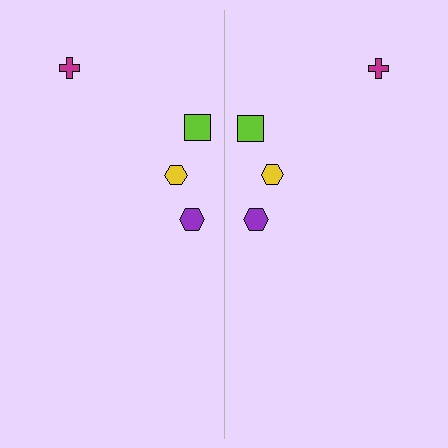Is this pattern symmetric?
Yes, this pattern has bilateral (reflection) symmetry.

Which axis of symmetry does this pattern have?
The pattern has a vertical axis of symmetry running through the center of the image.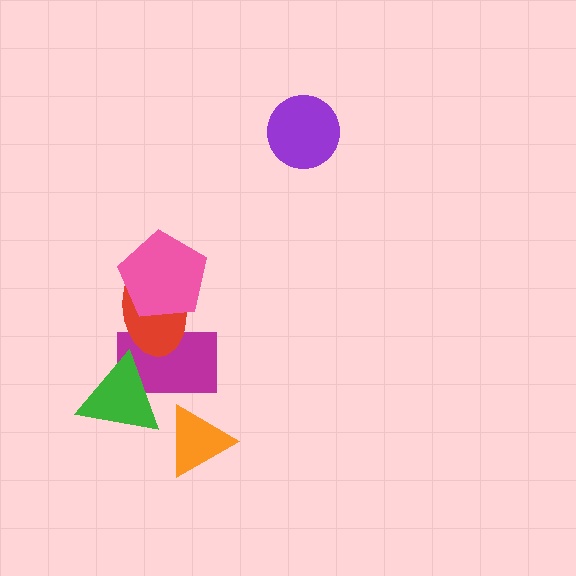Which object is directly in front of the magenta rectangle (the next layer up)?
The red ellipse is directly in front of the magenta rectangle.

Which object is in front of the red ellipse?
The pink pentagon is in front of the red ellipse.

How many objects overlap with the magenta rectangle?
3 objects overlap with the magenta rectangle.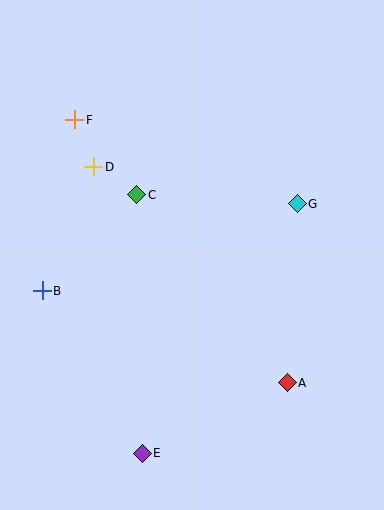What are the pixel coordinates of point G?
Point G is at (297, 204).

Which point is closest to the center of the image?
Point C at (137, 195) is closest to the center.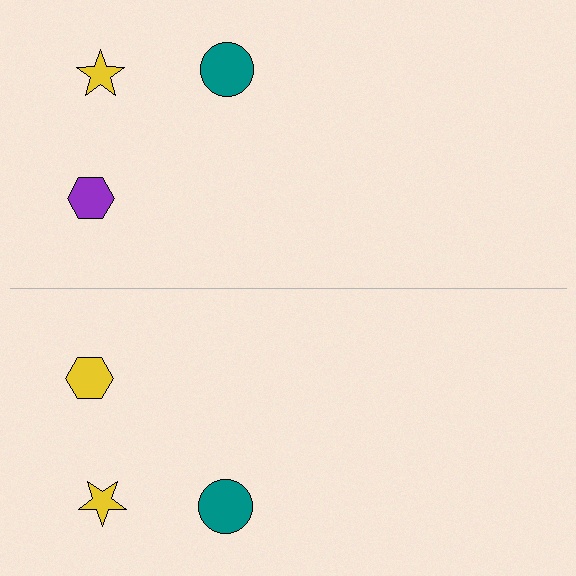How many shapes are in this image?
There are 6 shapes in this image.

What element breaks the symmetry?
The yellow hexagon on the bottom side breaks the symmetry — its mirror counterpart is purple.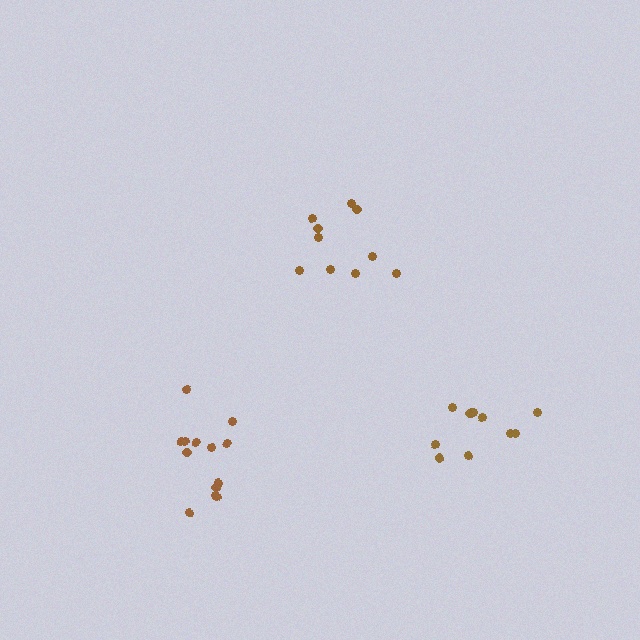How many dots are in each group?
Group 1: 13 dots, Group 2: 10 dots, Group 3: 10 dots (33 total).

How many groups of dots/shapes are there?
There are 3 groups.